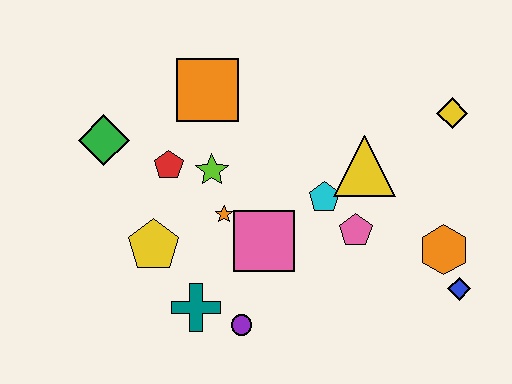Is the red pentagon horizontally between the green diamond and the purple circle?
Yes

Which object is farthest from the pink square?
The yellow diamond is farthest from the pink square.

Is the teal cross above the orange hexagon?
No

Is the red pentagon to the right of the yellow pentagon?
Yes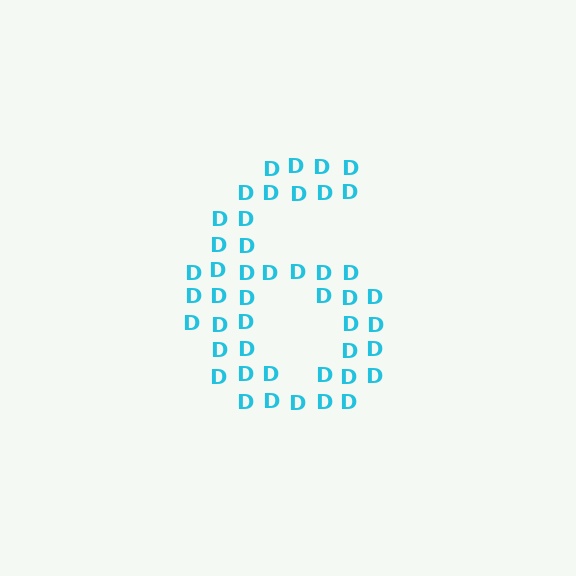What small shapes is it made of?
It is made of small letter D's.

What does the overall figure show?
The overall figure shows the digit 6.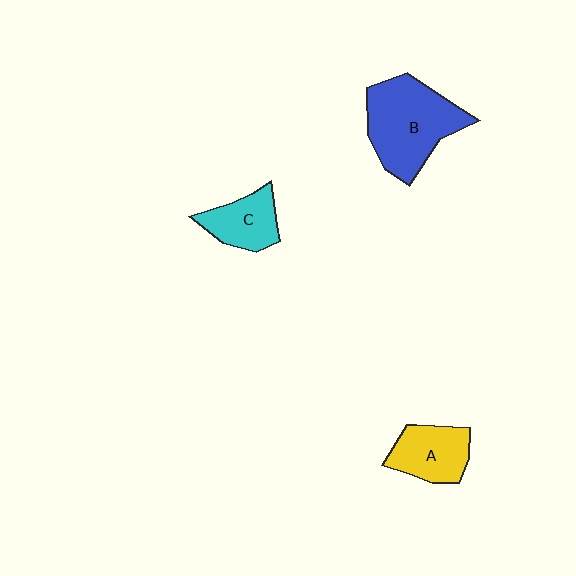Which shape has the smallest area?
Shape C (cyan).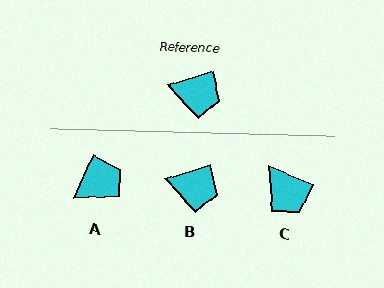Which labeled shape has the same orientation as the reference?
B.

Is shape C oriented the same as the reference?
No, it is off by about 40 degrees.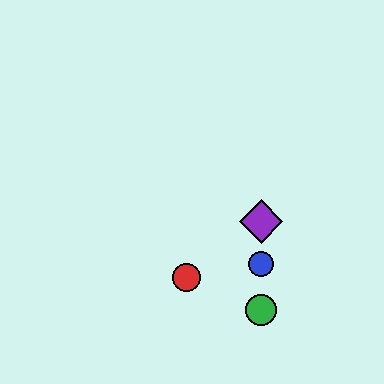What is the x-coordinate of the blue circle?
The blue circle is at x≈261.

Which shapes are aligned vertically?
The blue circle, the green circle, the yellow circle, the purple diamond are aligned vertically.